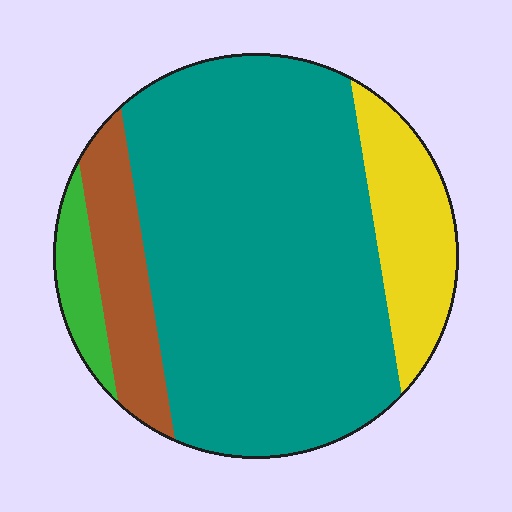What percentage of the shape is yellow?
Yellow covers about 15% of the shape.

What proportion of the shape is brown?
Brown covers roughly 10% of the shape.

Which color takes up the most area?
Teal, at roughly 70%.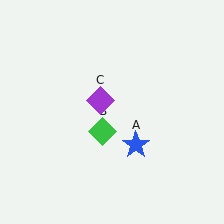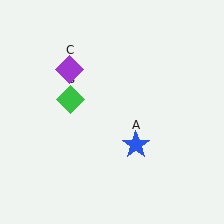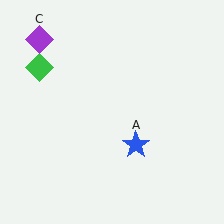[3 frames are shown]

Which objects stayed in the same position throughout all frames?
Blue star (object A) remained stationary.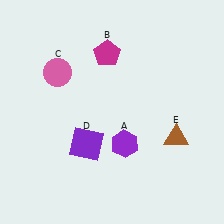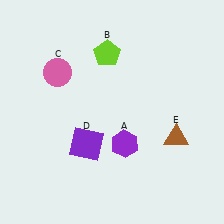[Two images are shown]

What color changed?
The pentagon (B) changed from magenta in Image 1 to lime in Image 2.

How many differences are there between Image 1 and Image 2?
There is 1 difference between the two images.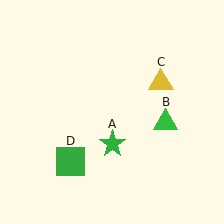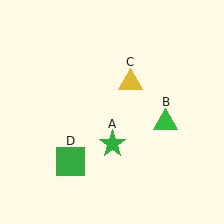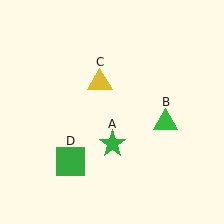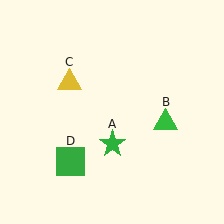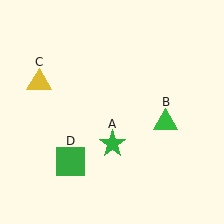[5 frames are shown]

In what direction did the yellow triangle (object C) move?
The yellow triangle (object C) moved left.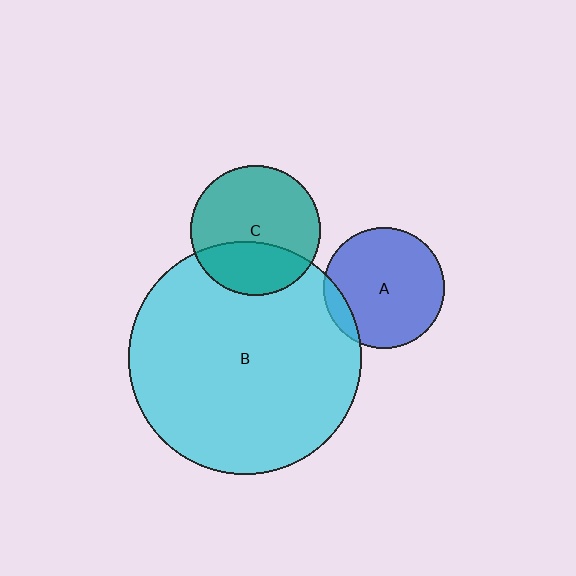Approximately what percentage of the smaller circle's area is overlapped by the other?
Approximately 10%.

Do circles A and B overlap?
Yes.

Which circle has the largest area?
Circle B (cyan).